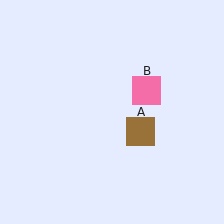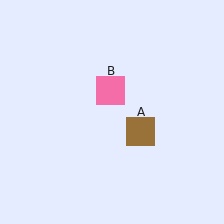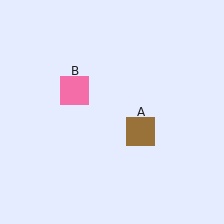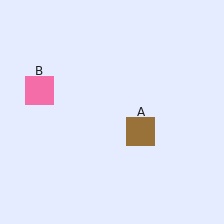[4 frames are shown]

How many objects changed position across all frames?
1 object changed position: pink square (object B).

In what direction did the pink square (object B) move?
The pink square (object B) moved left.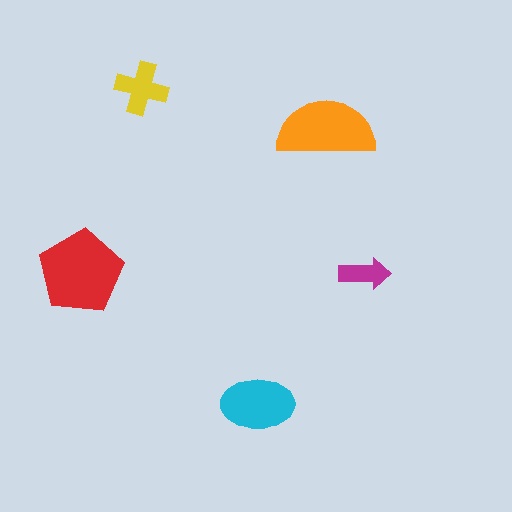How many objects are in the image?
There are 5 objects in the image.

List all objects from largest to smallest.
The red pentagon, the orange semicircle, the cyan ellipse, the yellow cross, the magenta arrow.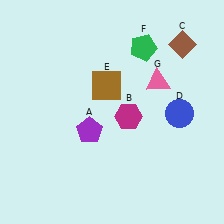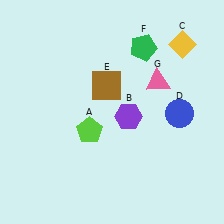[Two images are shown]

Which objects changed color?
A changed from purple to lime. B changed from magenta to purple. C changed from brown to yellow.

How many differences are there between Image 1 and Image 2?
There are 3 differences between the two images.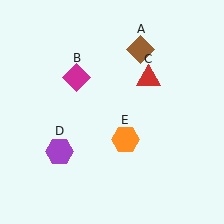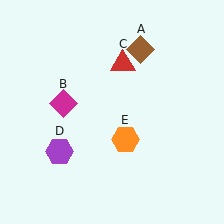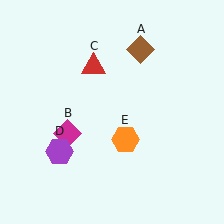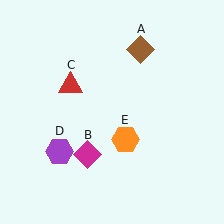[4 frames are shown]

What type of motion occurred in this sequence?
The magenta diamond (object B), red triangle (object C) rotated counterclockwise around the center of the scene.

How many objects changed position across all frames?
2 objects changed position: magenta diamond (object B), red triangle (object C).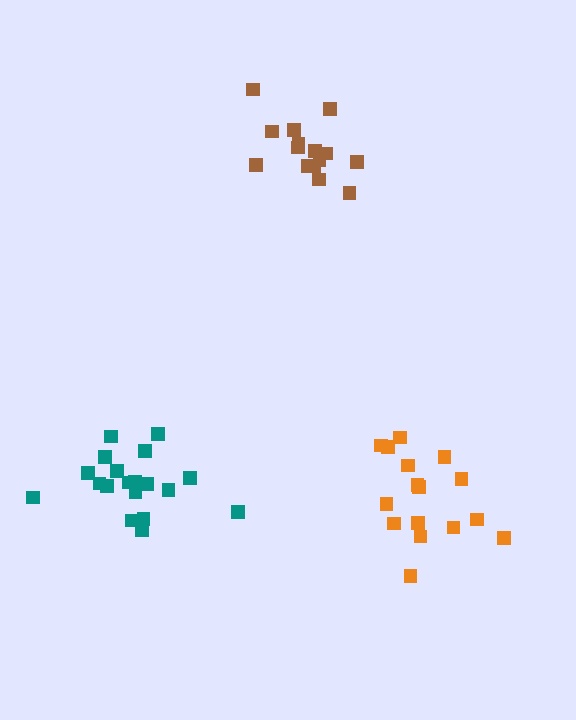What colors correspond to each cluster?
The clusters are colored: orange, brown, teal.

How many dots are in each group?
Group 1: 16 dots, Group 2: 16 dots, Group 3: 19 dots (51 total).